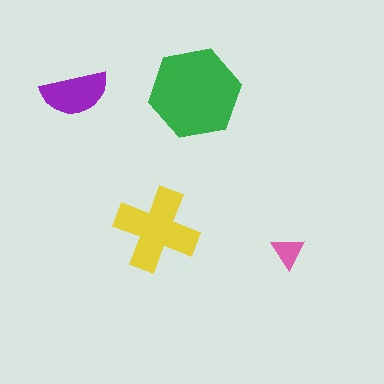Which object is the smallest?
The pink triangle.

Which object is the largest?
The green hexagon.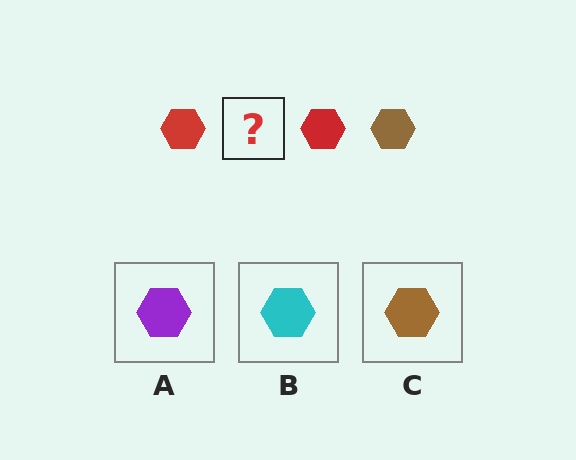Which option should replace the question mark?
Option C.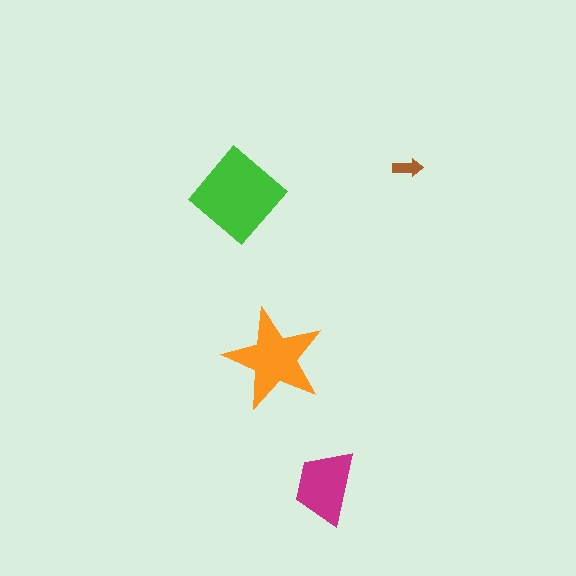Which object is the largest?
The green diamond.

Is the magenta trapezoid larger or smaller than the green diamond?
Smaller.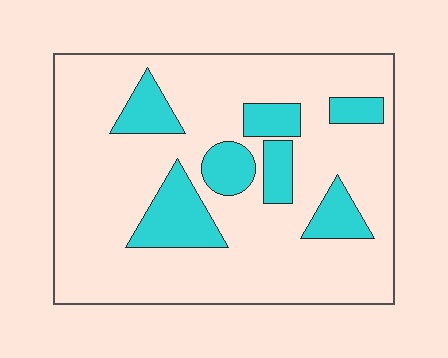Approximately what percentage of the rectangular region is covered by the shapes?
Approximately 20%.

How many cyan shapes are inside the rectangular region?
7.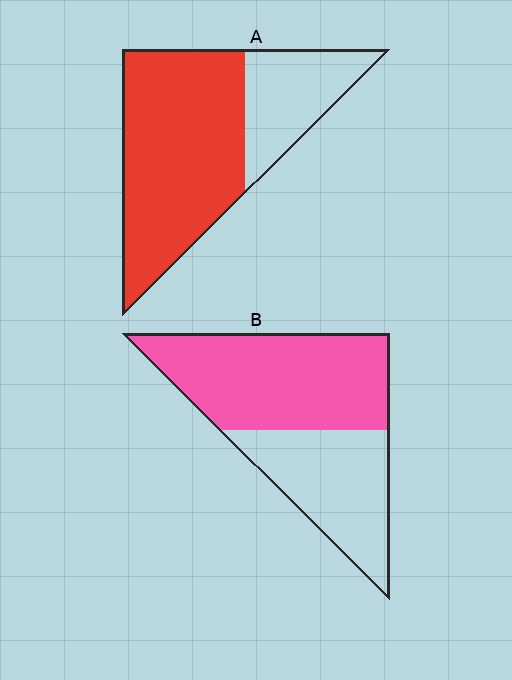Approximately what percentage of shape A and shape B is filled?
A is approximately 70% and B is approximately 60%.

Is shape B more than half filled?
Yes.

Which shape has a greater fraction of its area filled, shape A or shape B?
Shape A.